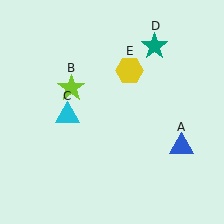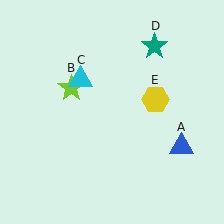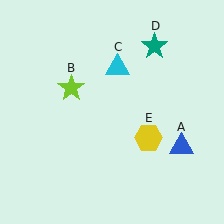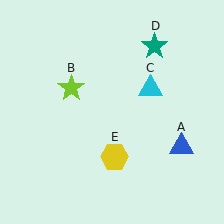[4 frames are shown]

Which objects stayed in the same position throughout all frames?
Blue triangle (object A) and lime star (object B) and teal star (object D) remained stationary.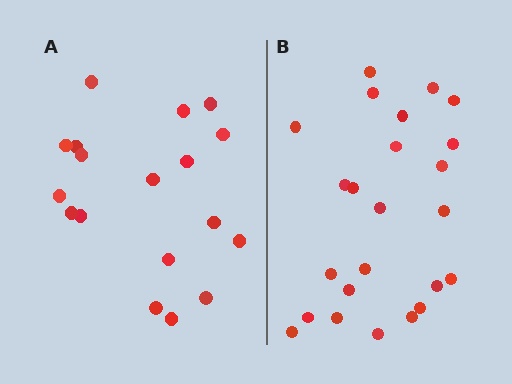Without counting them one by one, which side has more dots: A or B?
Region B (the right region) has more dots.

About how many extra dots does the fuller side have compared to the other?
Region B has about 6 more dots than region A.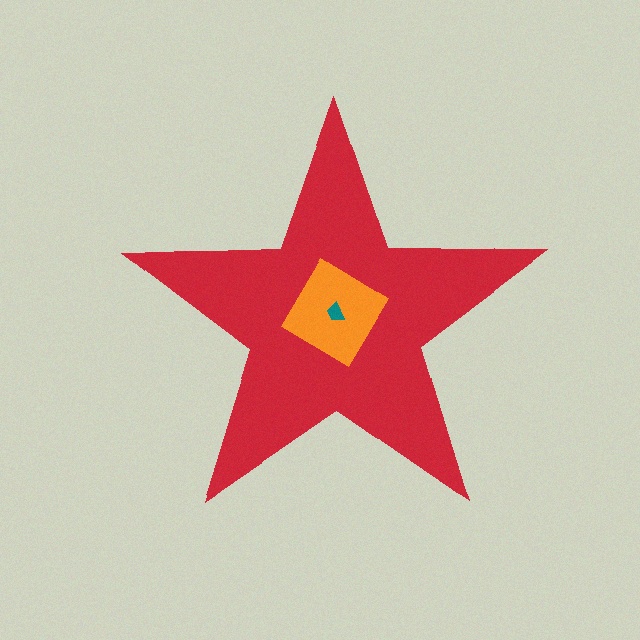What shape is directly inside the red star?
The orange diamond.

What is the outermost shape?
The red star.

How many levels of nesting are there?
3.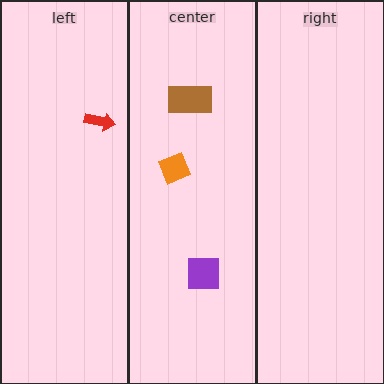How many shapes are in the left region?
1.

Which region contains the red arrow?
The left region.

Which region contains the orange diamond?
The center region.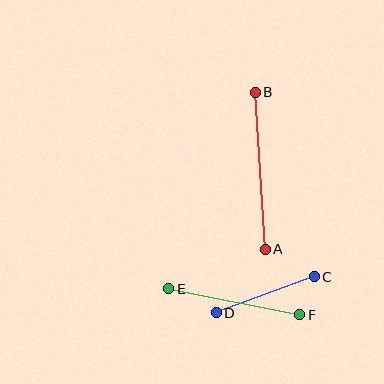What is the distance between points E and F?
The distance is approximately 133 pixels.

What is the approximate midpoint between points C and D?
The midpoint is at approximately (265, 295) pixels.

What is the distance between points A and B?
The distance is approximately 157 pixels.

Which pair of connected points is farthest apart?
Points A and B are farthest apart.